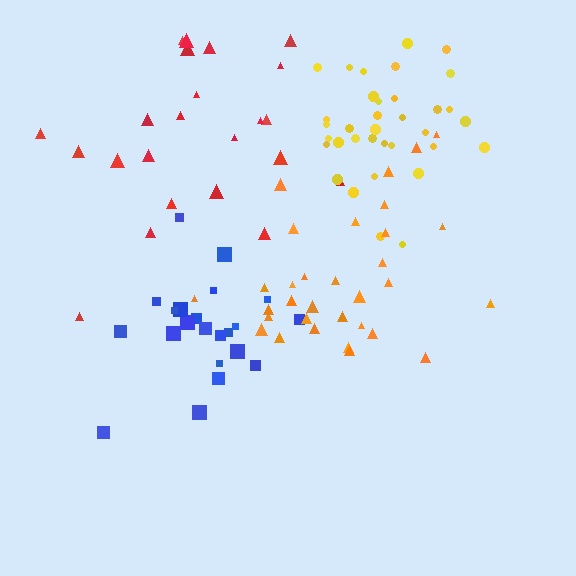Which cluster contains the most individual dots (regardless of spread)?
Yellow (35).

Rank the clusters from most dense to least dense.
yellow, blue, orange, red.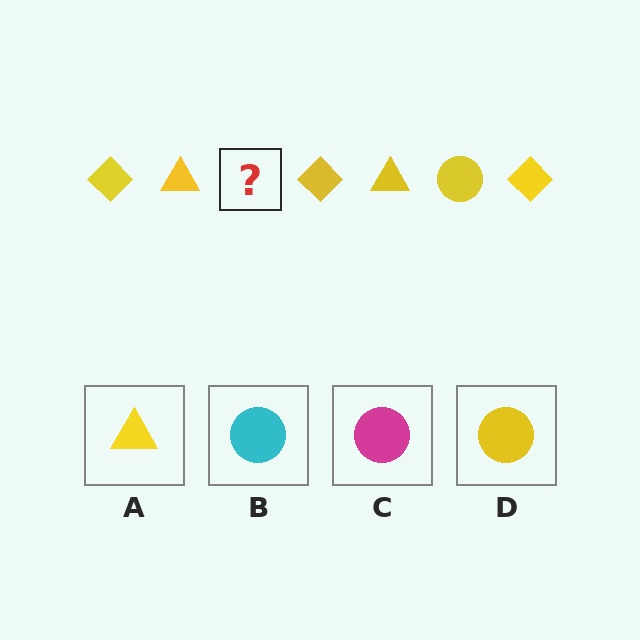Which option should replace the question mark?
Option D.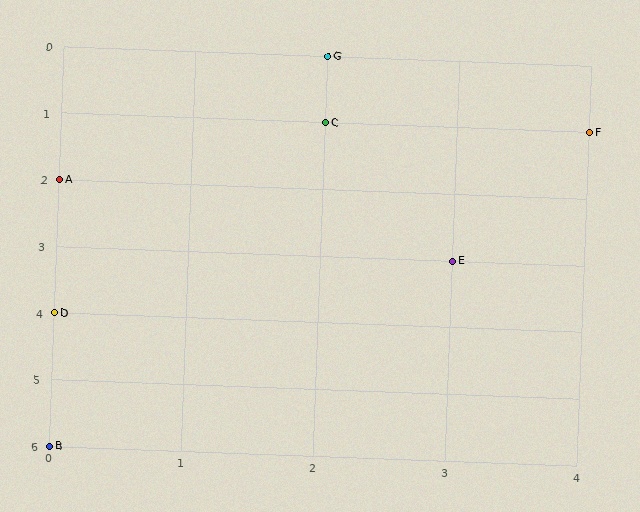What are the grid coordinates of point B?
Point B is at grid coordinates (0, 6).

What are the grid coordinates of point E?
Point E is at grid coordinates (3, 3).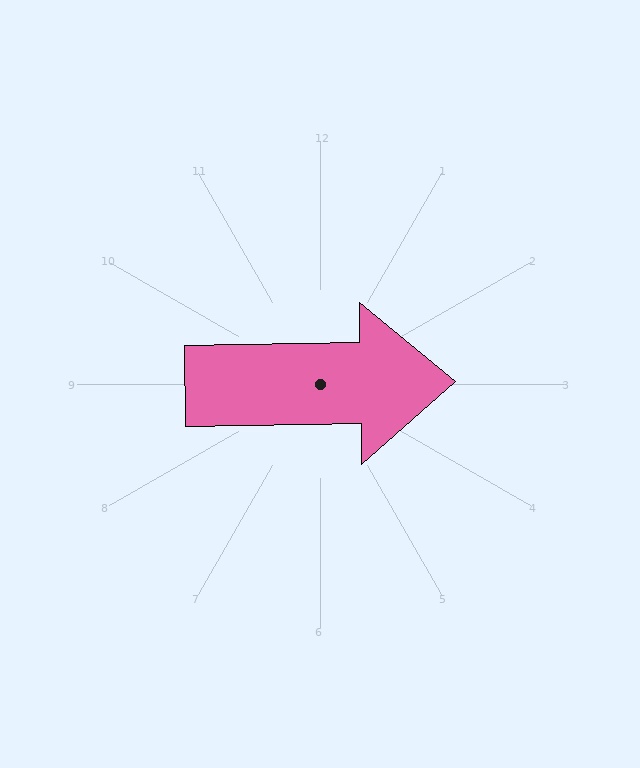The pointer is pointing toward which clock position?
Roughly 3 o'clock.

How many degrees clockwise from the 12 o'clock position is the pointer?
Approximately 89 degrees.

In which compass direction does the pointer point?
East.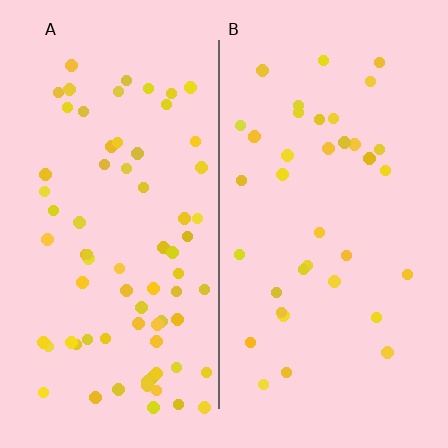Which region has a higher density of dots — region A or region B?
A (the left).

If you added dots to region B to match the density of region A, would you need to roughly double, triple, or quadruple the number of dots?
Approximately double.